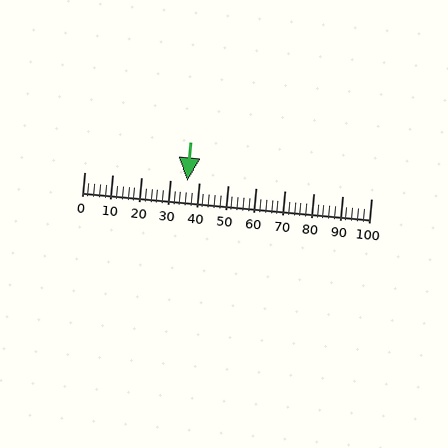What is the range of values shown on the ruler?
The ruler shows values from 0 to 100.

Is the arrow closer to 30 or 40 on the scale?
The arrow is closer to 40.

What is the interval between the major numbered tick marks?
The major tick marks are spaced 10 units apart.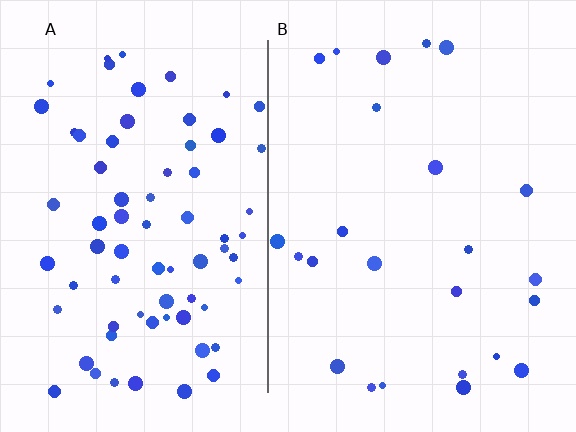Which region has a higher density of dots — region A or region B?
A (the left).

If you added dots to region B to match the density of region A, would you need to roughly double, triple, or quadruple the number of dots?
Approximately triple.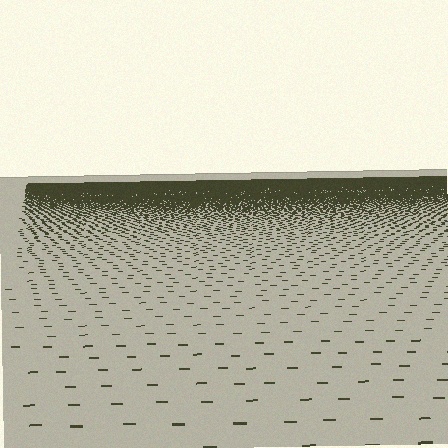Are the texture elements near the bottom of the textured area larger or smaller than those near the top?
Larger. Near the bottom, elements are closer to the viewer and appear at a bigger on-screen size.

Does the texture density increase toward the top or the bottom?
Density increases toward the top.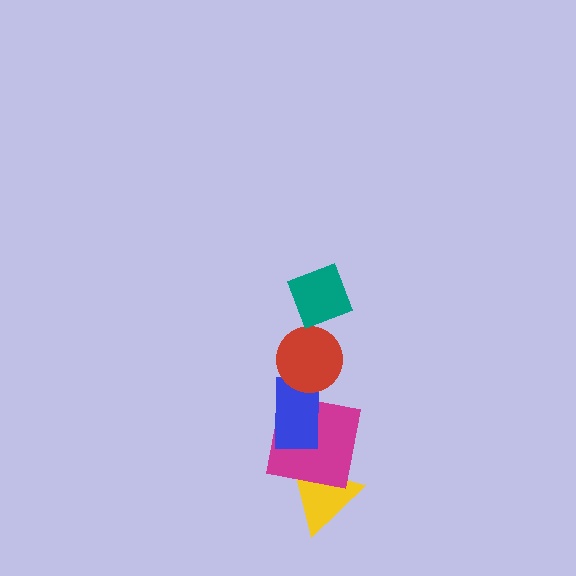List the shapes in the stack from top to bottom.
From top to bottom: the teal diamond, the red circle, the blue rectangle, the magenta square, the yellow triangle.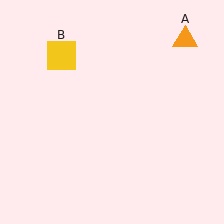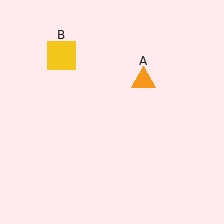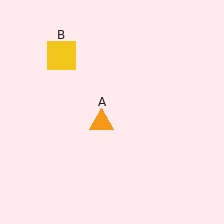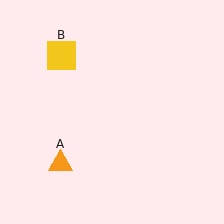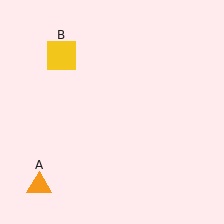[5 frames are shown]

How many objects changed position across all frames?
1 object changed position: orange triangle (object A).